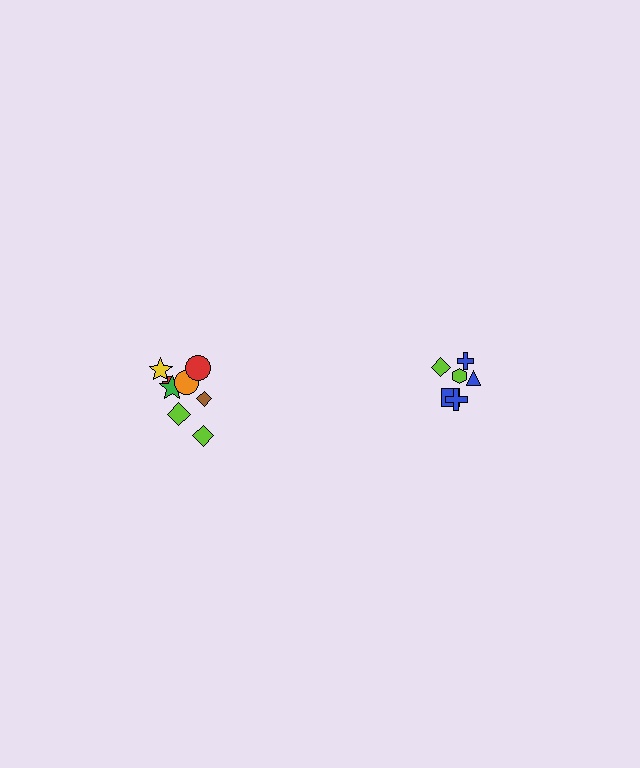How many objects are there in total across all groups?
There are 14 objects.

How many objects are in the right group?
There are 6 objects.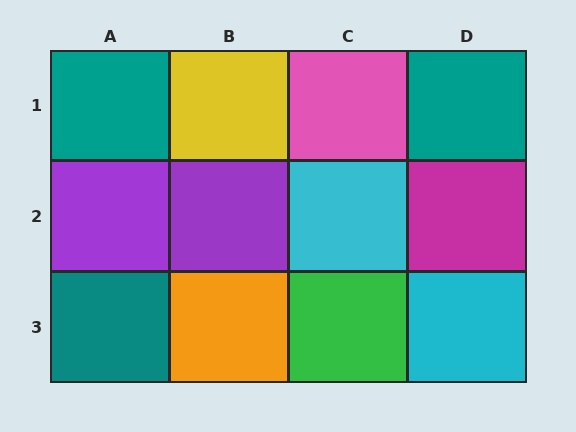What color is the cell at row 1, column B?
Yellow.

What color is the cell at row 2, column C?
Cyan.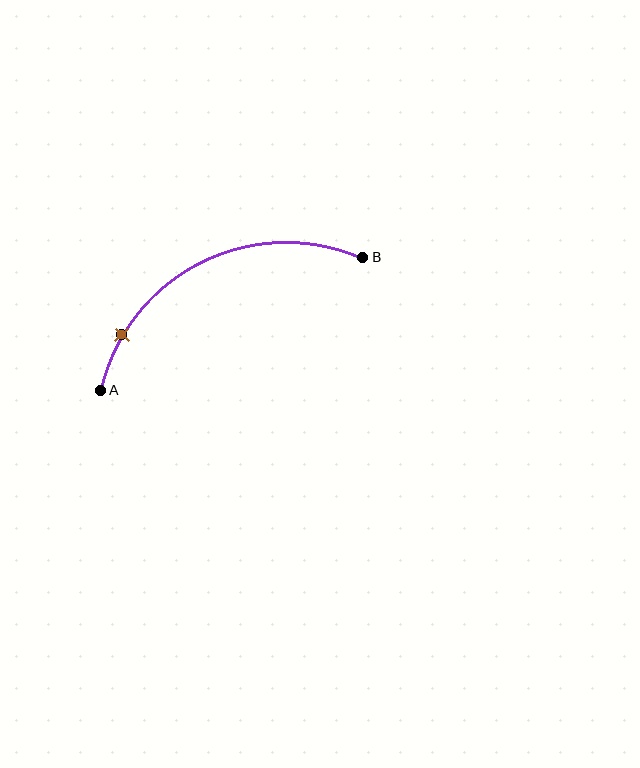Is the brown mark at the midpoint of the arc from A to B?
No. The brown mark lies on the arc but is closer to endpoint A. The arc midpoint would be at the point on the curve equidistant along the arc from both A and B.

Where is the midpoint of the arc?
The arc midpoint is the point on the curve farthest from the straight line joining A and B. It sits above that line.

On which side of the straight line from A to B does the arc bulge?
The arc bulges above the straight line connecting A and B.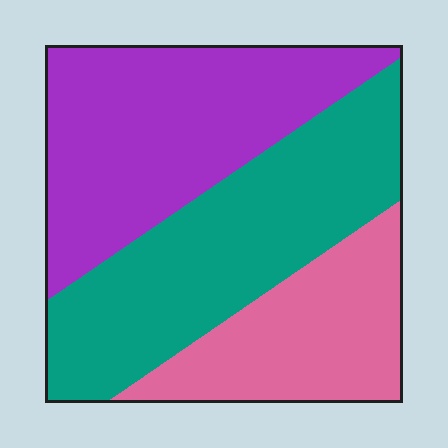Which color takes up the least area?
Pink, at roughly 25%.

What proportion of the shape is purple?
Purple covers roughly 35% of the shape.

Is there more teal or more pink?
Teal.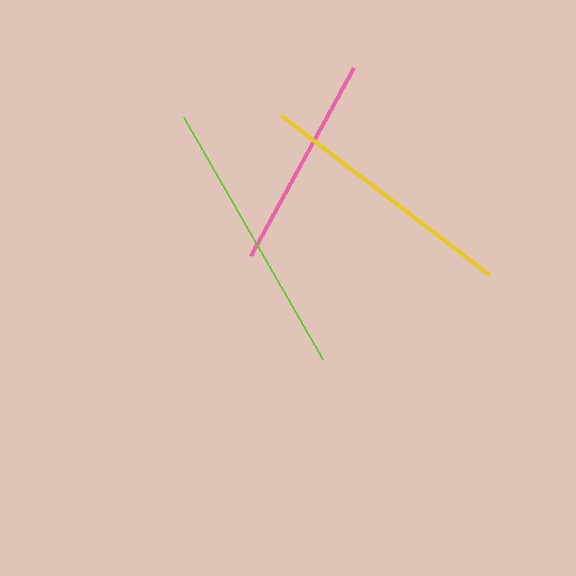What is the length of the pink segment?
The pink segment is approximately 214 pixels long.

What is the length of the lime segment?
The lime segment is approximately 280 pixels long.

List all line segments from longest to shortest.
From longest to shortest: lime, yellow, pink.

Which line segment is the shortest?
The pink line is the shortest at approximately 214 pixels.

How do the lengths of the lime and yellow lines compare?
The lime and yellow lines are approximately the same length.